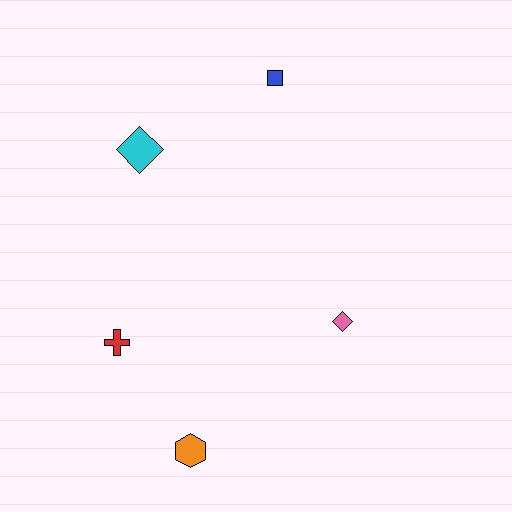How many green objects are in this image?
There are no green objects.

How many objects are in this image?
There are 5 objects.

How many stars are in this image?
There are no stars.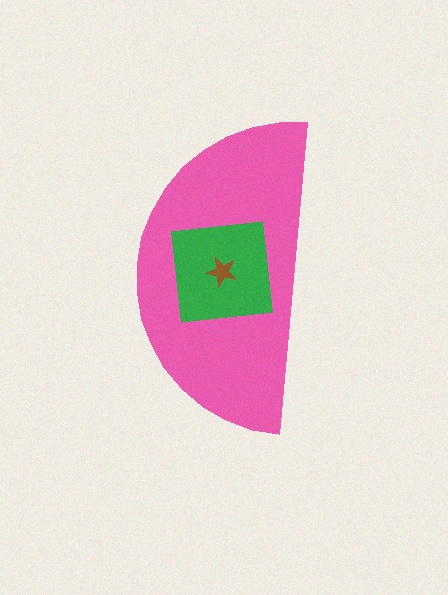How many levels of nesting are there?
3.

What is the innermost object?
The brown star.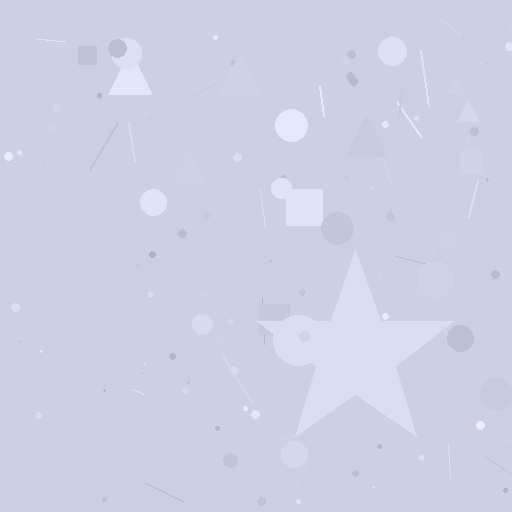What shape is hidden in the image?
A star is hidden in the image.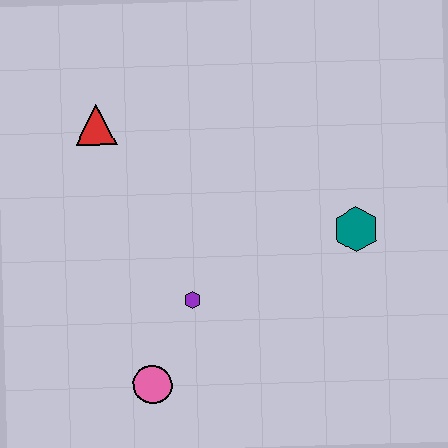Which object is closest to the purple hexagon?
The pink circle is closest to the purple hexagon.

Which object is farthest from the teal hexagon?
The red triangle is farthest from the teal hexagon.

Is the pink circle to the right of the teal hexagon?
No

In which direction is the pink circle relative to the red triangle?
The pink circle is below the red triangle.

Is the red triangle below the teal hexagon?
No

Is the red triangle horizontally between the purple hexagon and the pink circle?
No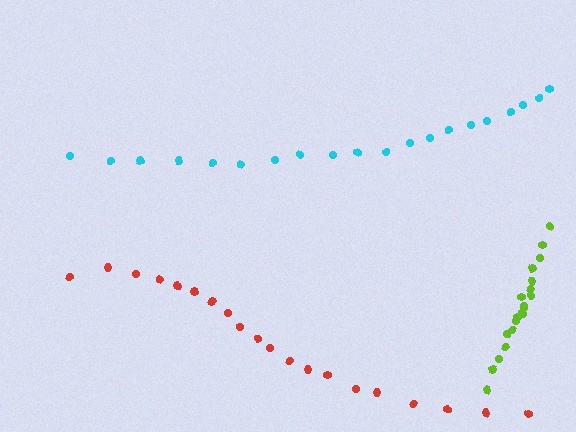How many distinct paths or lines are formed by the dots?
There are 3 distinct paths.